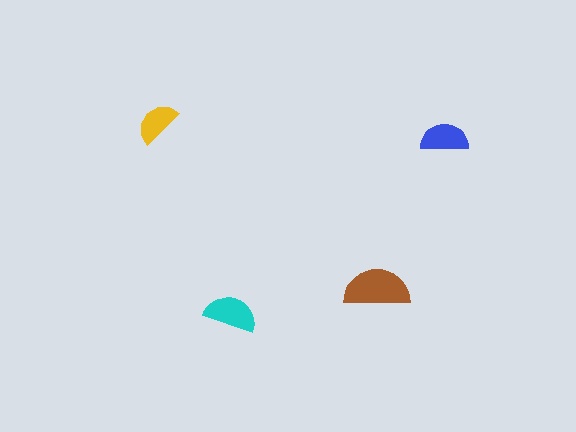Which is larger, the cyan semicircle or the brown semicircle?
The brown one.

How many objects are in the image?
There are 4 objects in the image.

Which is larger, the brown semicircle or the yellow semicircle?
The brown one.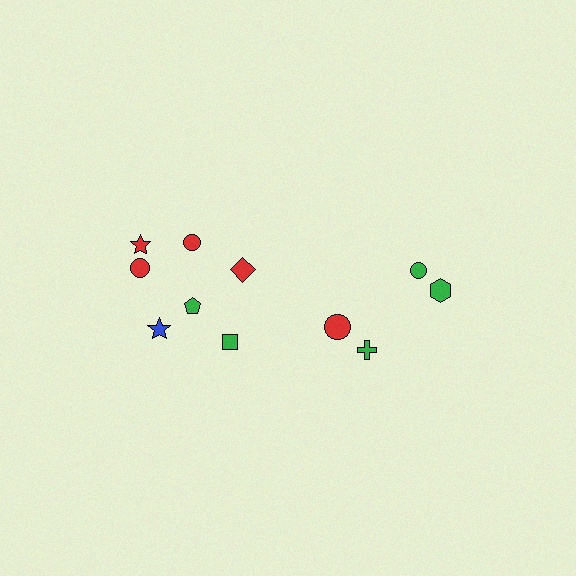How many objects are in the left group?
There are 7 objects.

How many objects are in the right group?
There are 4 objects.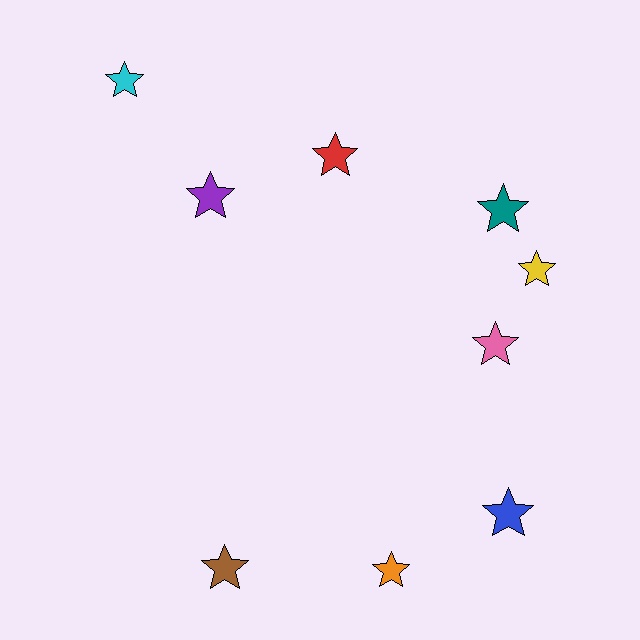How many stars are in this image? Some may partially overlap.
There are 9 stars.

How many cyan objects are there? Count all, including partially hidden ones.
There is 1 cyan object.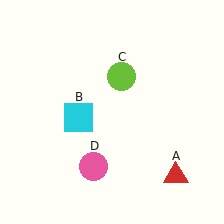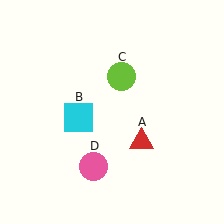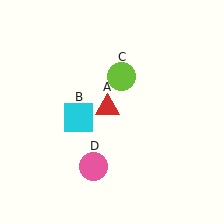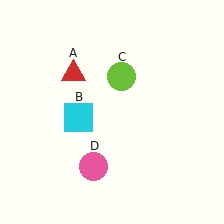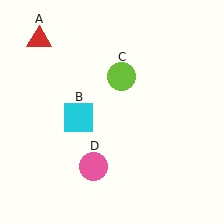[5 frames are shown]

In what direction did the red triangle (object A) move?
The red triangle (object A) moved up and to the left.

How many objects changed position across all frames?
1 object changed position: red triangle (object A).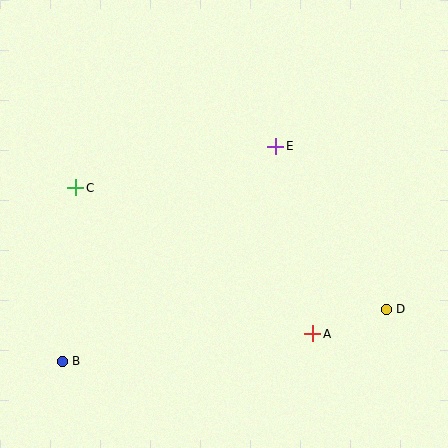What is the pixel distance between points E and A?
The distance between E and A is 191 pixels.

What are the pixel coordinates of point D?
Point D is at (386, 309).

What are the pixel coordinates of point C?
Point C is at (76, 188).